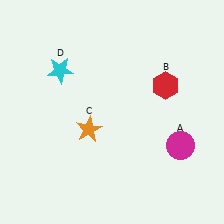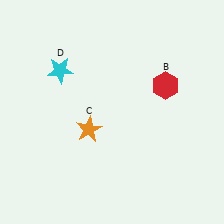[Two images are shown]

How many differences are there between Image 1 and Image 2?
There is 1 difference between the two images.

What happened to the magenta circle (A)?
The magenta circle (A) was removed in Image 2. It was in the bottom-right area of Image 1.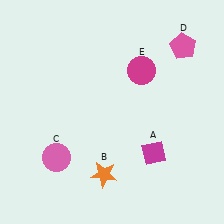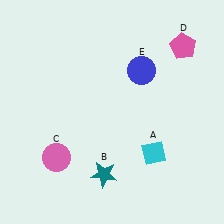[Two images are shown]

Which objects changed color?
A changed from magenta to cyan. B changed from orange to teal. E changed from magenta to blue.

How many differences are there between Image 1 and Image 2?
There are 3 differences between the two images.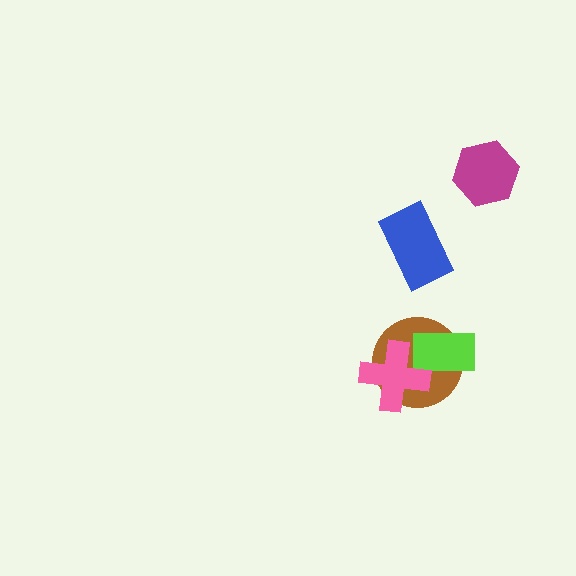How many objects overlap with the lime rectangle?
2 objects overlap with the lime rectangle.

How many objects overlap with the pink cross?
2 objects overlap with the pink cross.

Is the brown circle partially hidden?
Yes, it is partially covered by another shape.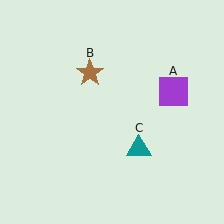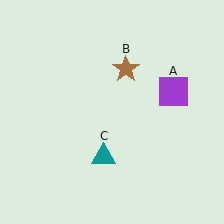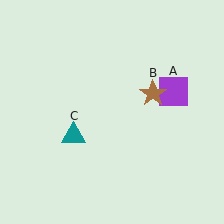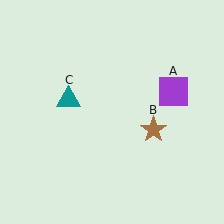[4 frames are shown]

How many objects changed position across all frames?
2 objects changed position: brown star (object B), teal triangle (object C).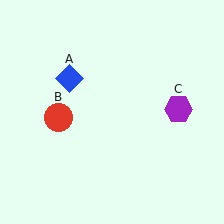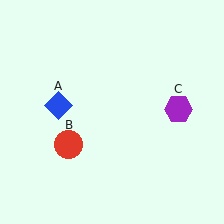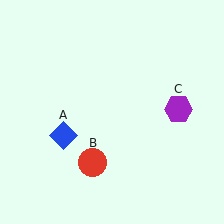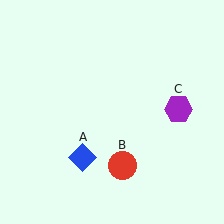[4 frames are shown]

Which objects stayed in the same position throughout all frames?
Purple hexagon (object C) remained stationary.